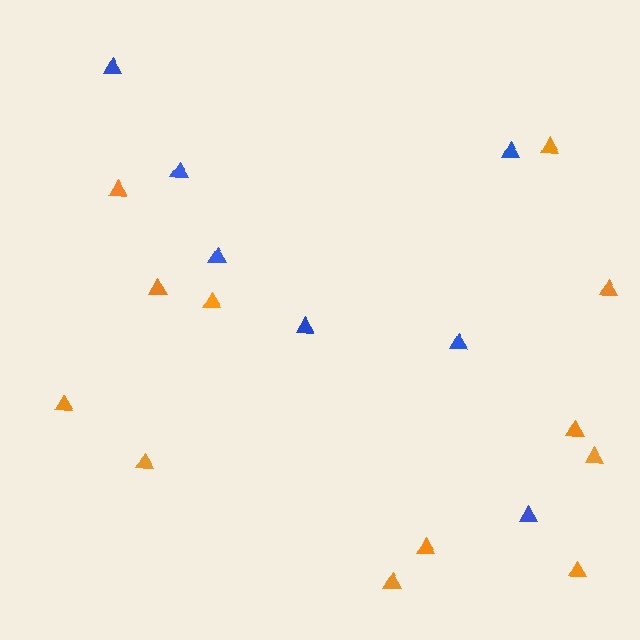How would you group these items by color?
There are 2 groups: one group of orange triangles (12) and one group of blue triangles (7).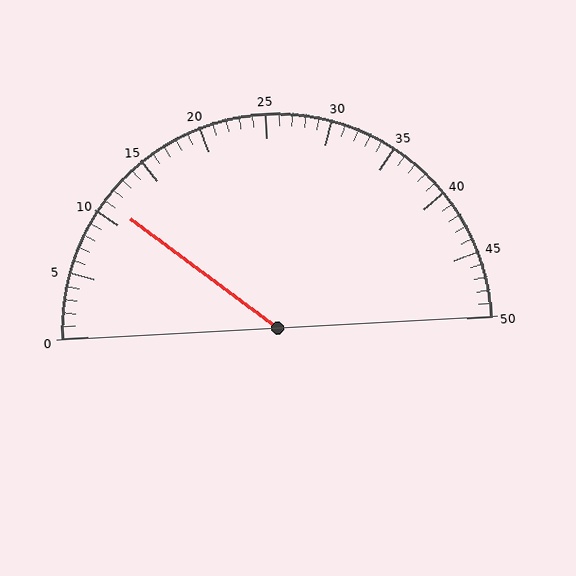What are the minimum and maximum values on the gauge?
The gauge ranges from 0 to 50.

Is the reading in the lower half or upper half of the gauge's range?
The reading is in the lower half of the range (0 to 50).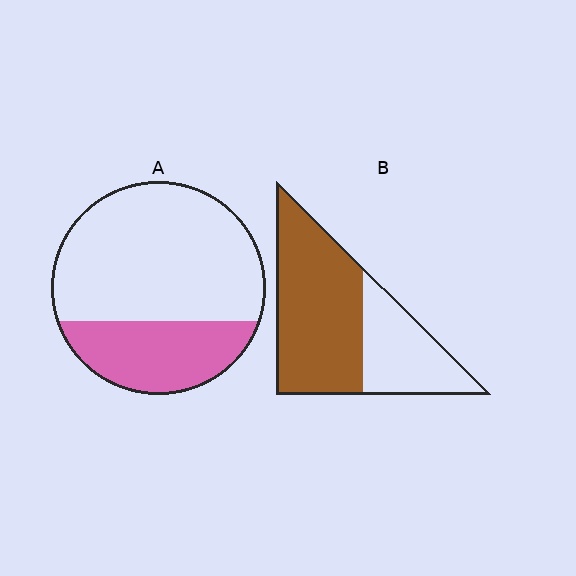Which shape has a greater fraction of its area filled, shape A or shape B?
Shape B.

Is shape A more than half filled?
No.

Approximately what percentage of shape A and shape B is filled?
A is approximately 30% and B is approximately 65%.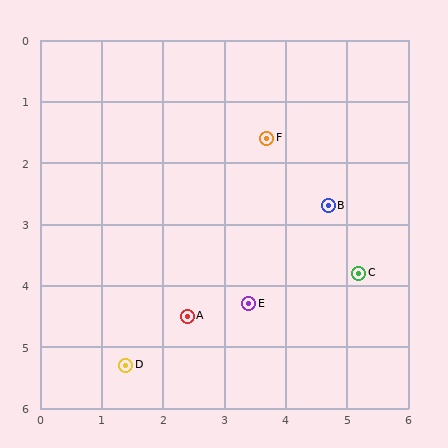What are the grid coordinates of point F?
Point F is at approximately (3.7, 1.6).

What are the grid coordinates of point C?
Point C is at approximately (5.2, 3.8).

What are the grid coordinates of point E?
Point E is at approximately (3.4, 4.3).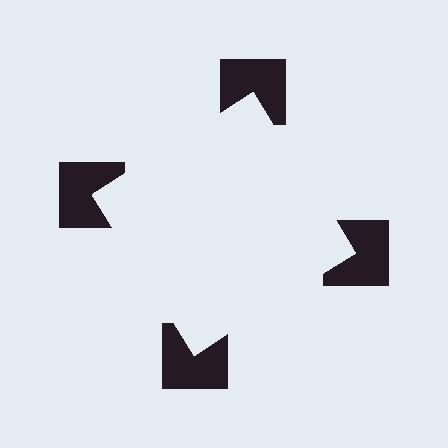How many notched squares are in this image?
There are 4 — one at each vertex of the illusory square.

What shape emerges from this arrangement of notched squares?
An illusory square — its edges are inferred from the aligned wedge cuts in the notched squares, not physically drawn.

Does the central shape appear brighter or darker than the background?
It typically appears slightly brighter than the background, even though no actual brightness change is drawn.